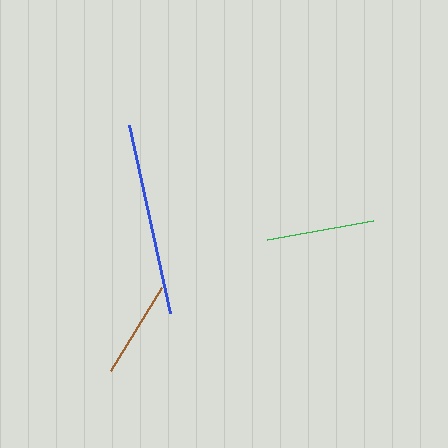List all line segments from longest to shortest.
From longest to shortest: blue, green, brown.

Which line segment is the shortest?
The brown line is the shortest at approximately 97 pixels.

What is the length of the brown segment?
The brown segment is approximately 97 pixels long.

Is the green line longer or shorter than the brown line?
The green line is longer than the brown line.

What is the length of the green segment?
The green segment is approximately 108 pixels long.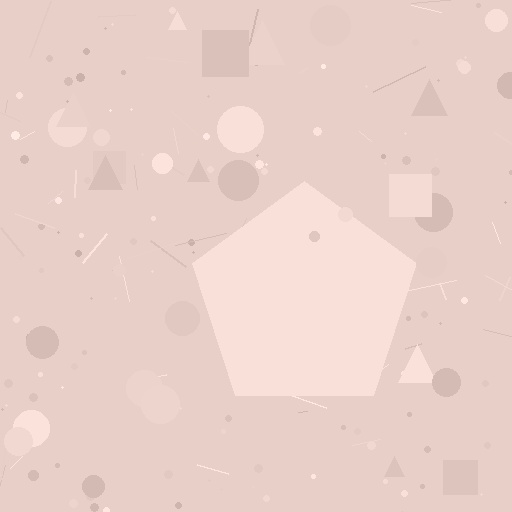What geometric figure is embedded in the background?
A pentagon is embedded in the background.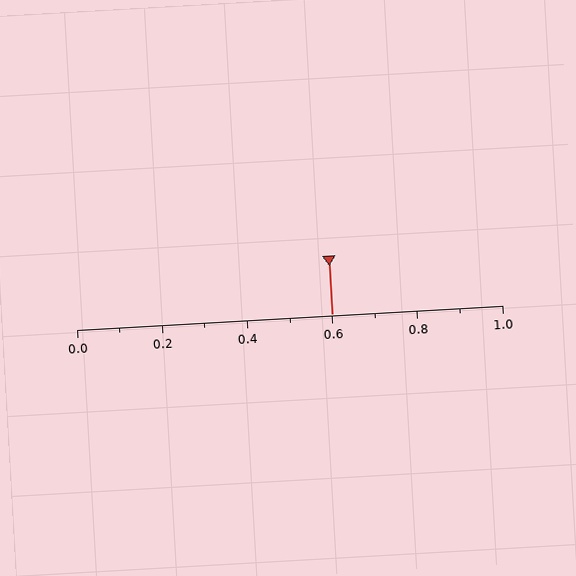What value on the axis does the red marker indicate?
The marker indicates approximately 0.6.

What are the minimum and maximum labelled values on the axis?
The axis runs from 0.0 to 1.0.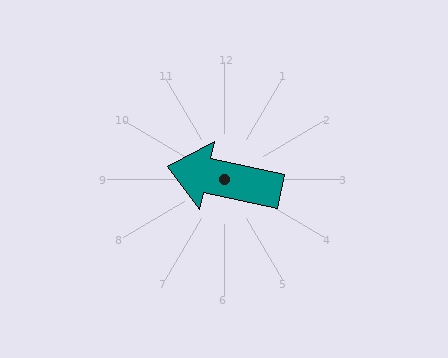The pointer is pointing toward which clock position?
Roughly 9 o'clock.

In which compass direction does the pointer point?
West.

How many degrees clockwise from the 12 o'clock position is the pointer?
Approximately 282 degrees.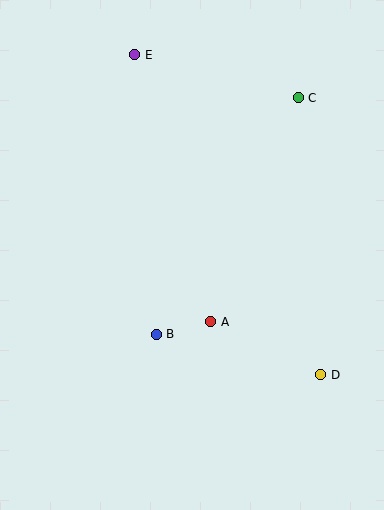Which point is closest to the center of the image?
Point A at (211, 322) is closest to the center.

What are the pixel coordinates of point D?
Point D is at (321, 375).